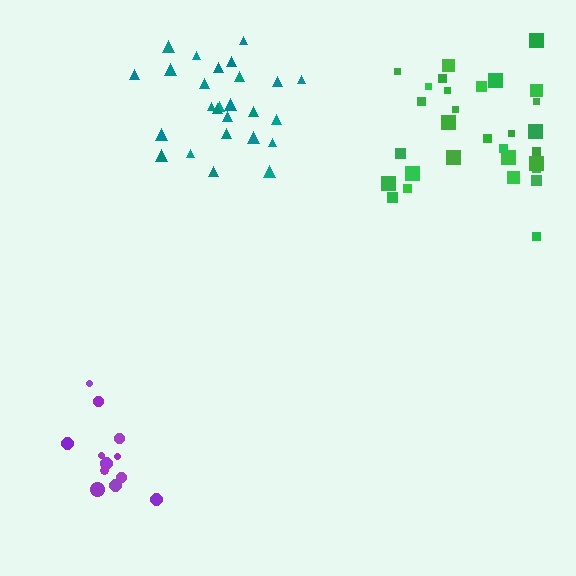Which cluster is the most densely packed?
Purple.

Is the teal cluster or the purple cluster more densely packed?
Purple.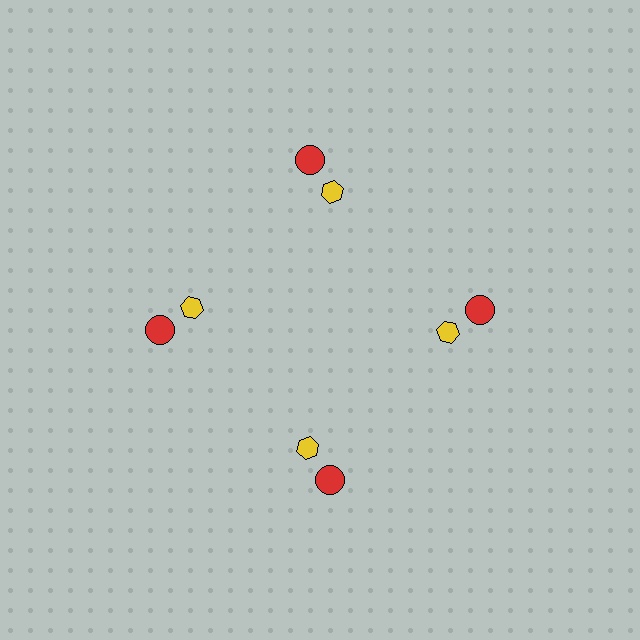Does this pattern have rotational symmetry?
Yes, this pattern has 4-fold rotational symmetry. It looks the same after rotating 90 degrees around the center.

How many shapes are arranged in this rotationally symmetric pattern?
There are 8 shapes, arranged in 4 groups of 2.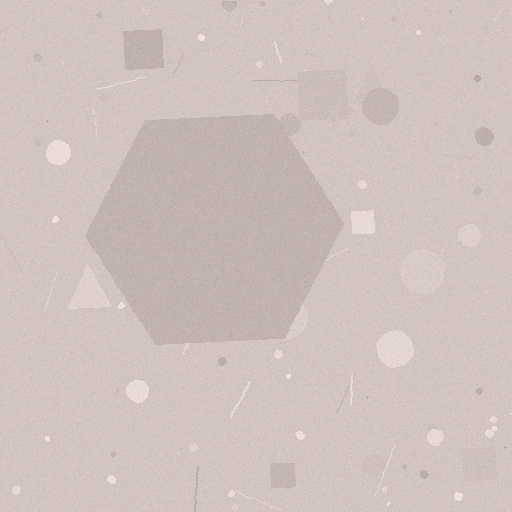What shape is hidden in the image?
A hexagon is hidden in the image.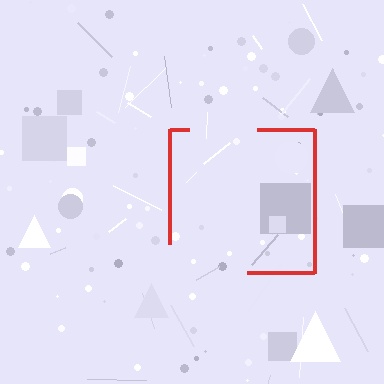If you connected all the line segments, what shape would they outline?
They would outline a square.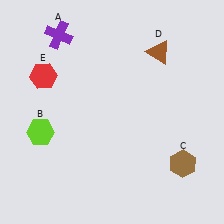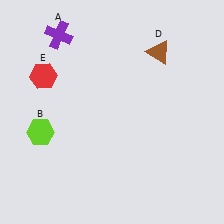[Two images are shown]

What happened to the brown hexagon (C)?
The brown hexagon (C) was removed in Image 2. It was in the bottom-right area of Image 1.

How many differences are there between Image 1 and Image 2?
There is 1 difference between the two images.